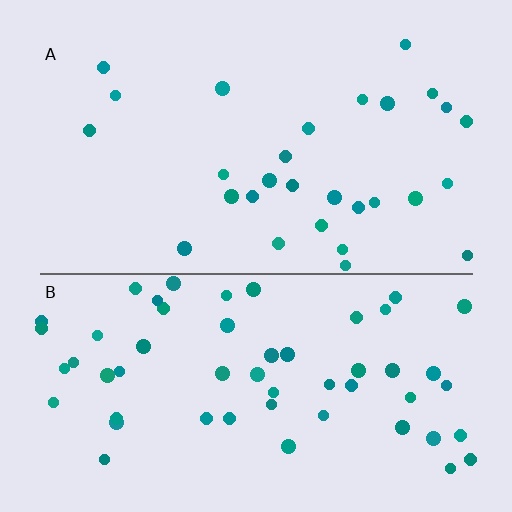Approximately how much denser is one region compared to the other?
Approximately 1.9× — region B over region A.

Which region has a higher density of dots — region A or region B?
B (the bottom).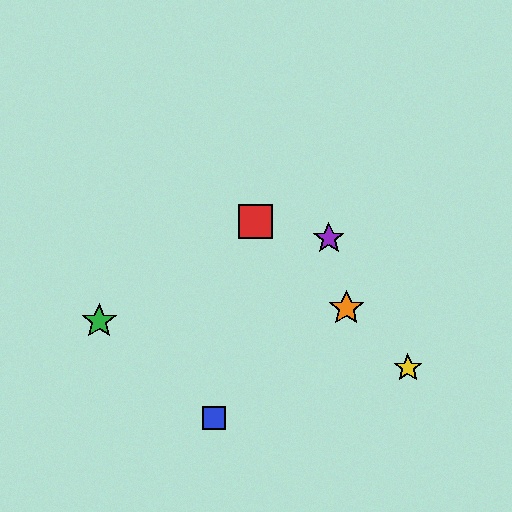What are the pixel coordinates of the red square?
The red square is at (256, 221).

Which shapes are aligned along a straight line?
The red square, the yellow star, the orange star are aligned along a straight line.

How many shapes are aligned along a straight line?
3 shapes (the red square, the yellow star, the orange star) are aligned along a straight line.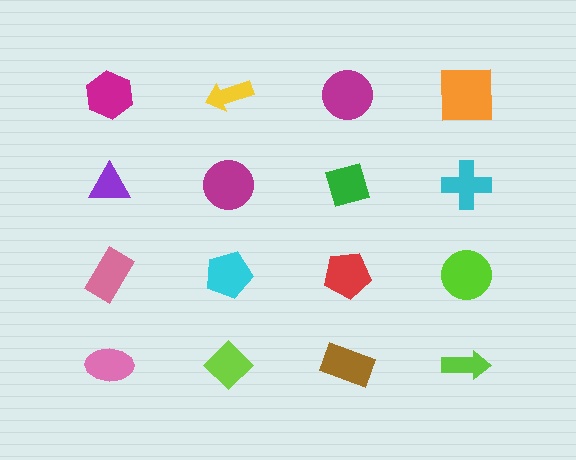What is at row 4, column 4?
A lime arrow.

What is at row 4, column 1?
A pink ellipse.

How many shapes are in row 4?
4 shapes.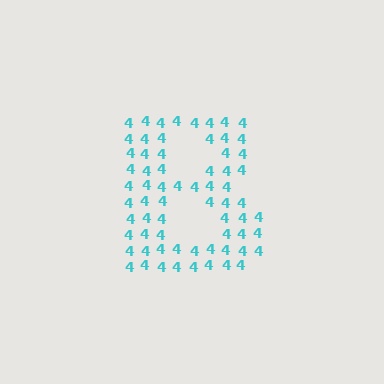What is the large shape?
The large shape is the letter B.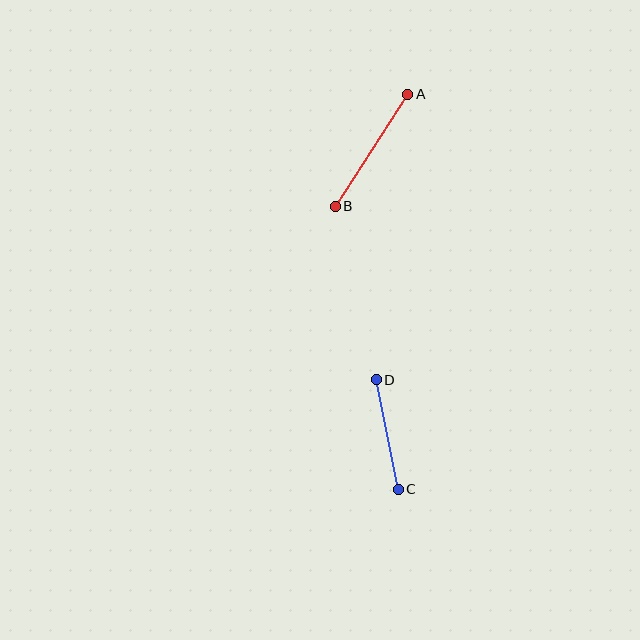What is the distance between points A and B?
The distance is approximately 133 pixels.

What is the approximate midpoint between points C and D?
The midpoint is at approximately (387, 434) pixels.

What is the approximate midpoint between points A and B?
The midpoint is at approximately (371, 150) pixels.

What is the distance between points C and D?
The distance is approximately 112 pixels.